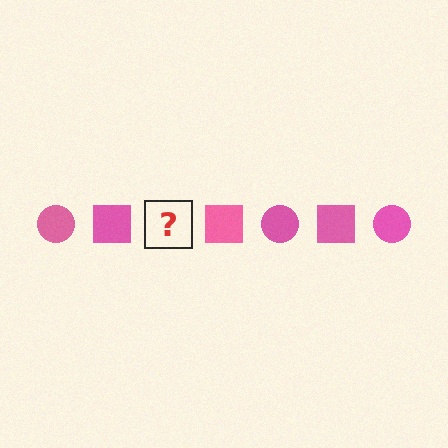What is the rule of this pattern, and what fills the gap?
The rule is that the pattern cycles through circle, square shapes in pink. The gap should be filled with a pink circle.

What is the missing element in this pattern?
The missing element is a pink circle.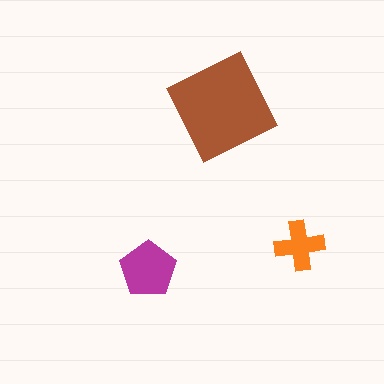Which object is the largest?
The brown square.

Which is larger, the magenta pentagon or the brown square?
The brown square.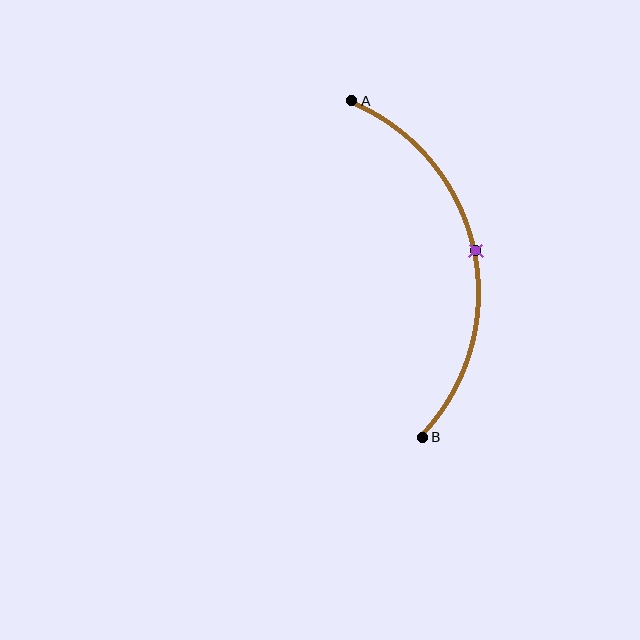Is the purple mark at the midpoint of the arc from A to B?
Yes. The purple mark lies on the arc at equal arc-length from both A and B — it is the arc midpoint.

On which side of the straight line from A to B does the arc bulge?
The arc bulges to the right of the straight line connecting A and B.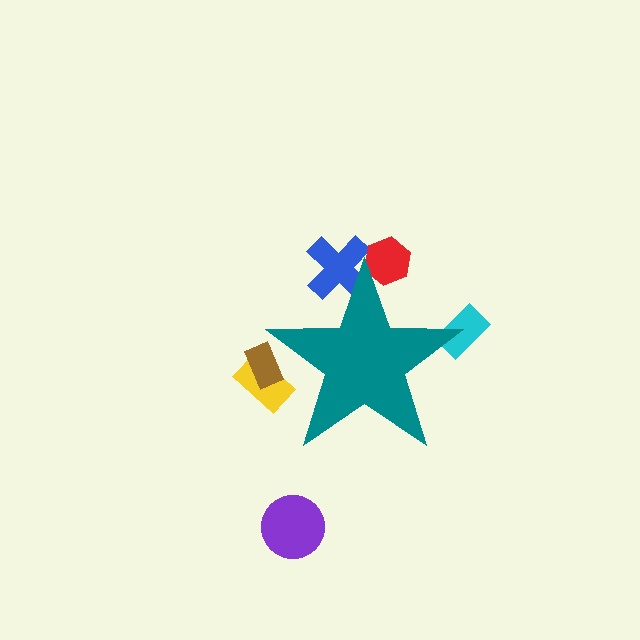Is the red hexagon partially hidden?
Yes, the red hexagon is partially hidden behind the teal star.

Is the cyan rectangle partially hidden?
Yes, the cyan rectangle is partially hidden behind the teal star.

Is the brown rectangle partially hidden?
Yes, the brown rectangle is partially hidden behind the teal star.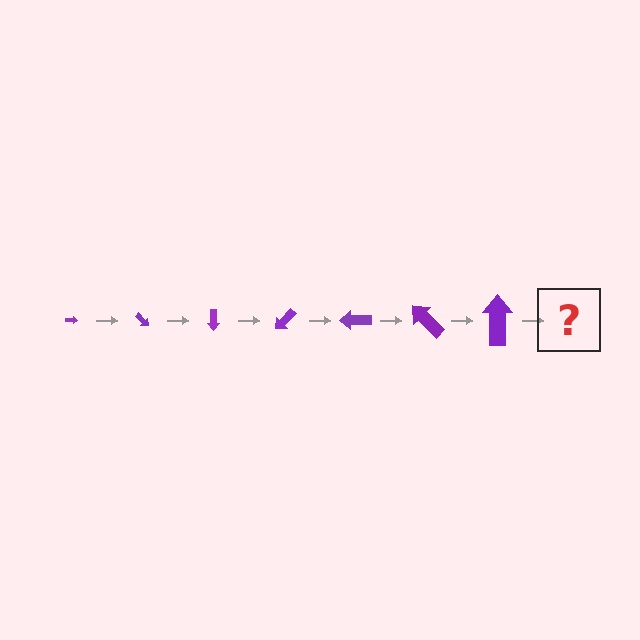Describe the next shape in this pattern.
It should be an arrow, larger than the previous one and rotated 315 degrees from the start.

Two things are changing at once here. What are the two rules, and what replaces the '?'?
The two rules are that the arrow grows larger each step and it rotates 45 degrees each step. The '?' should be an arrow, larger than the previous one and rotated 315 degrees from the start.